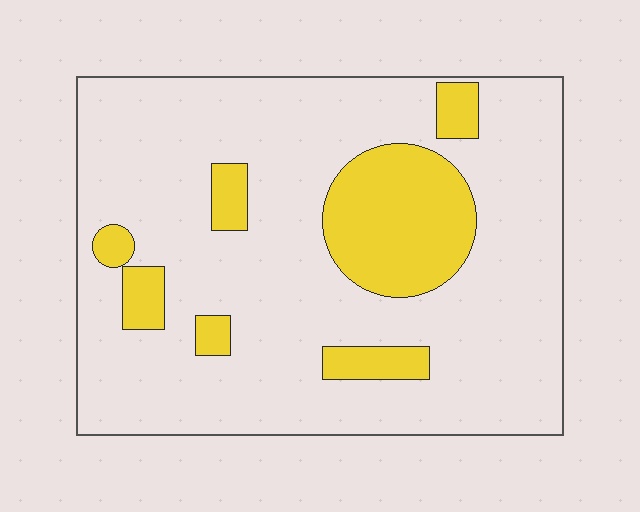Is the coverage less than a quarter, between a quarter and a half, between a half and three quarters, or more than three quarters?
Less than a quarter.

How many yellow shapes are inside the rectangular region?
7.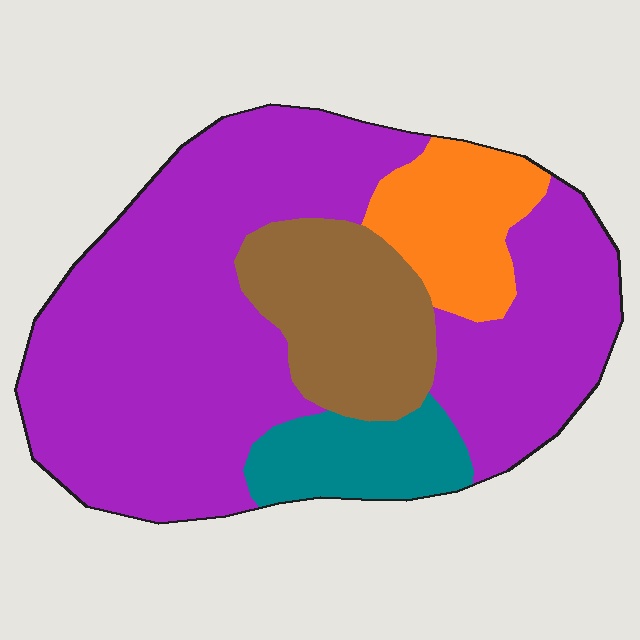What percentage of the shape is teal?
Teal takes up about one tenth (1/10) of the shape.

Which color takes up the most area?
Purple, at roughly 65%.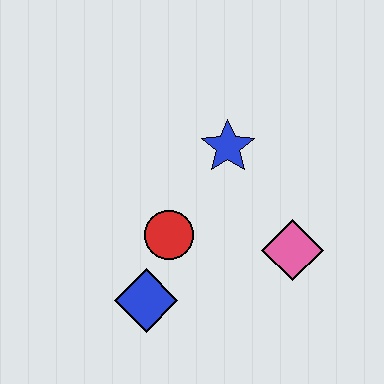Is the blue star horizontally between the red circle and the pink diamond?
Yes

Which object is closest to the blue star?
The red circle is closest to the blue star.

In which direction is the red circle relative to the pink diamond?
The red circle is to the left of the pink diamond.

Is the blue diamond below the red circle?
Yes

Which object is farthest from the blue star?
The blue diamond is farthest from the blue star.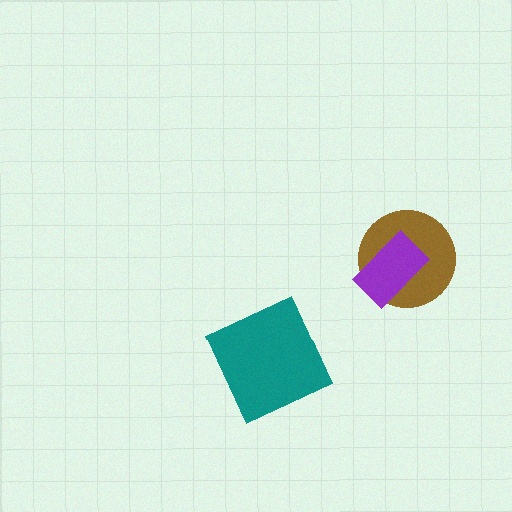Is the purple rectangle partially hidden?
No, no other shape covers it.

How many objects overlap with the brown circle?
1 object overlaps with the brown circle.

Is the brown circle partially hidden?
Yes, it is partially covered by another shape.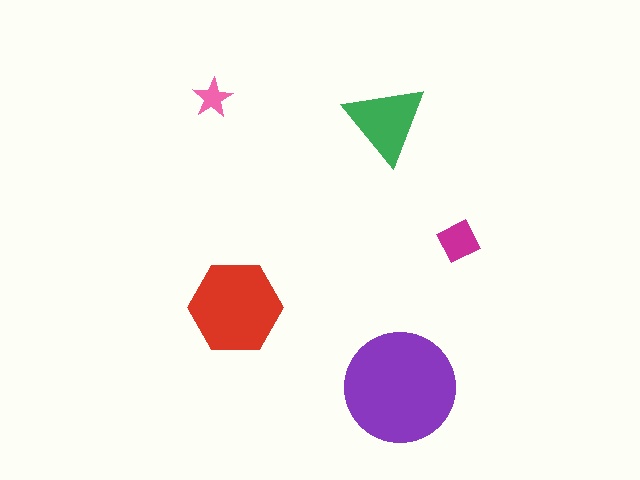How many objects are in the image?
There are 5 objects in the image.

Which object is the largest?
The purple circle.